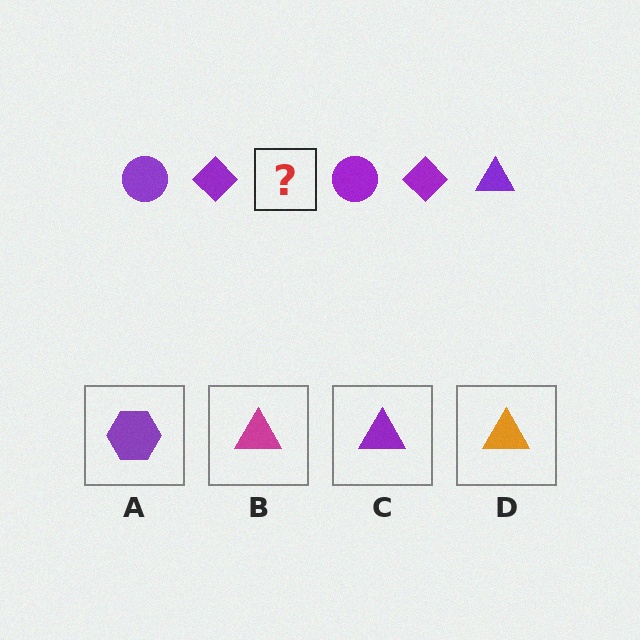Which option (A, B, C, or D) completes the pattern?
C.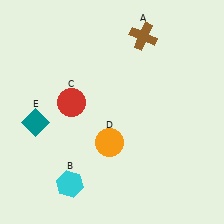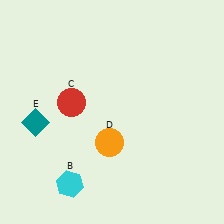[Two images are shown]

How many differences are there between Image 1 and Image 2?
There is 1 difference between the two images.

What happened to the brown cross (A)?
The brown cross (A) was removed in Image 2. It was in the top-right area of Image 1.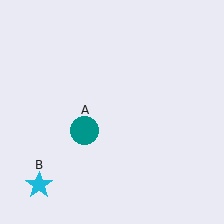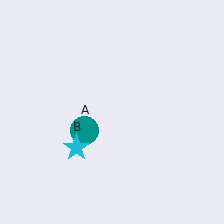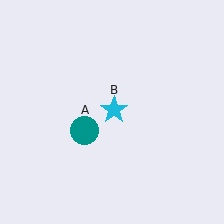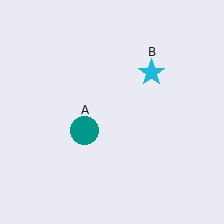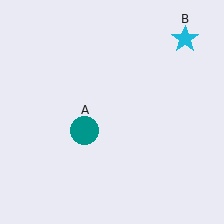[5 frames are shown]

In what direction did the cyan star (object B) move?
The cyan star (object B) moved up and to the right.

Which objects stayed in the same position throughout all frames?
Teal circle (object A) remained stationary.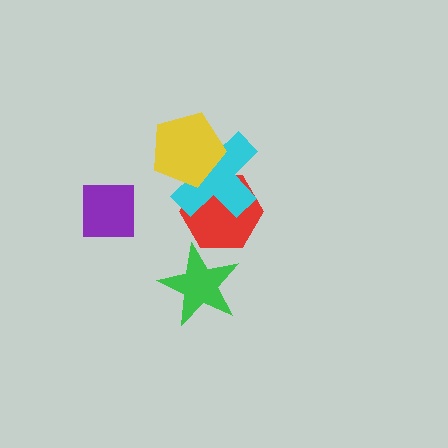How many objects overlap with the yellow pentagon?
2 objects overlap with the yellow pentagon.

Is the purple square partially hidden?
No, no other shape covers it.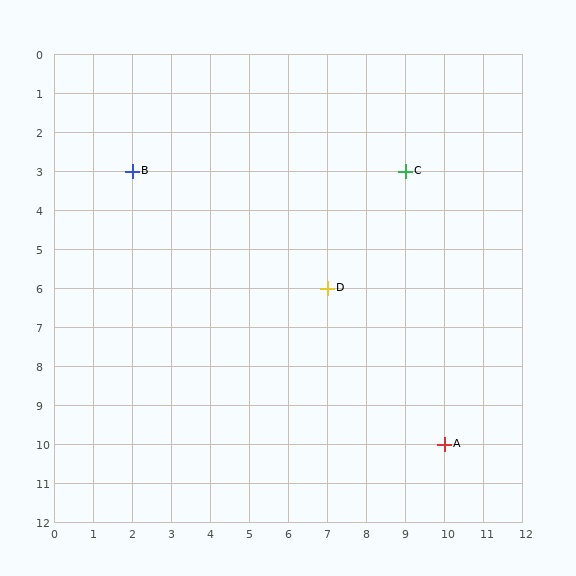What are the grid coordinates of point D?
Point D is at grid coordinates (7, 6).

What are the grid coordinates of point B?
Point B is at grid coordinates (2, 3).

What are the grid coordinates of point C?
Point C is at grid coordinates (9, 3).